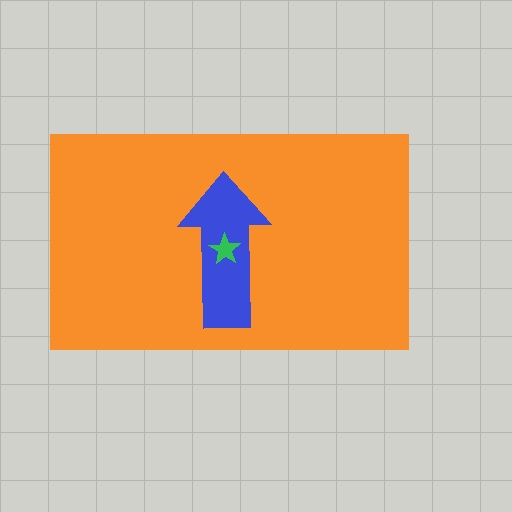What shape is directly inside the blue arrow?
The green star.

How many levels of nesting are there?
3.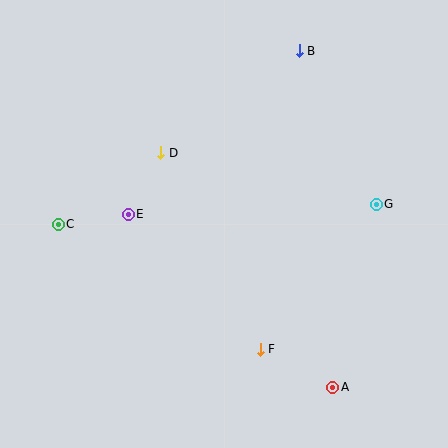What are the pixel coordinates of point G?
Point G is at (376, 204).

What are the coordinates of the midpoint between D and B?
The midpoint between D and B is at (230, 102).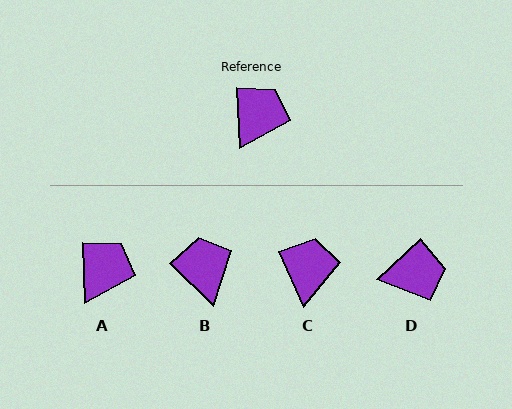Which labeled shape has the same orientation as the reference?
A.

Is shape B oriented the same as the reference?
No, it is off by about 44 degrees.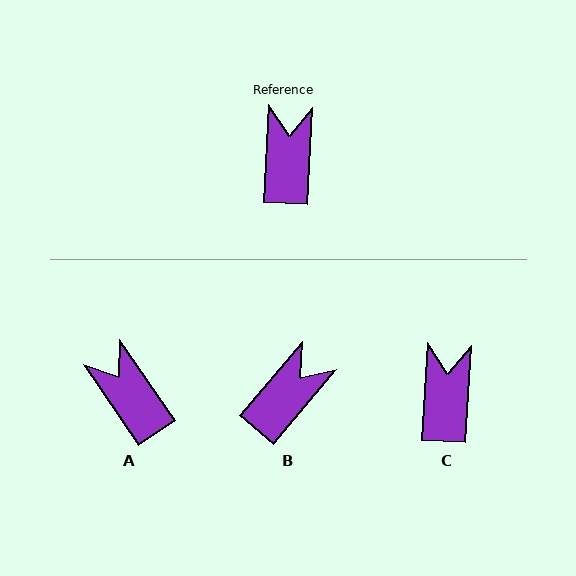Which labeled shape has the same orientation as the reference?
C.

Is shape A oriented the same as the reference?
No, it is off by about 38 degrees.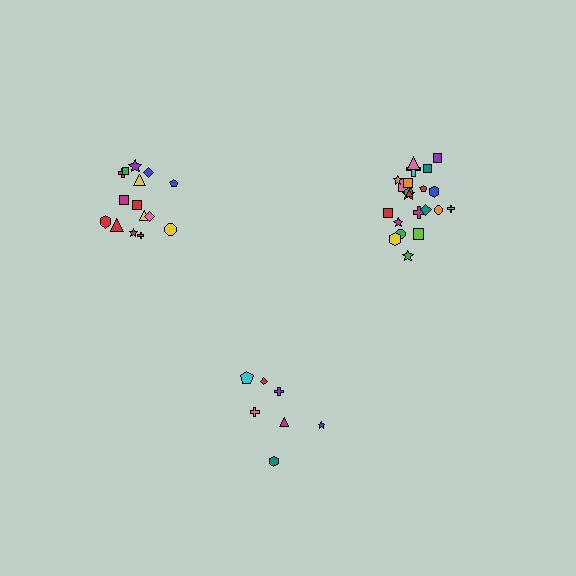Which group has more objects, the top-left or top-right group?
The top-right group.